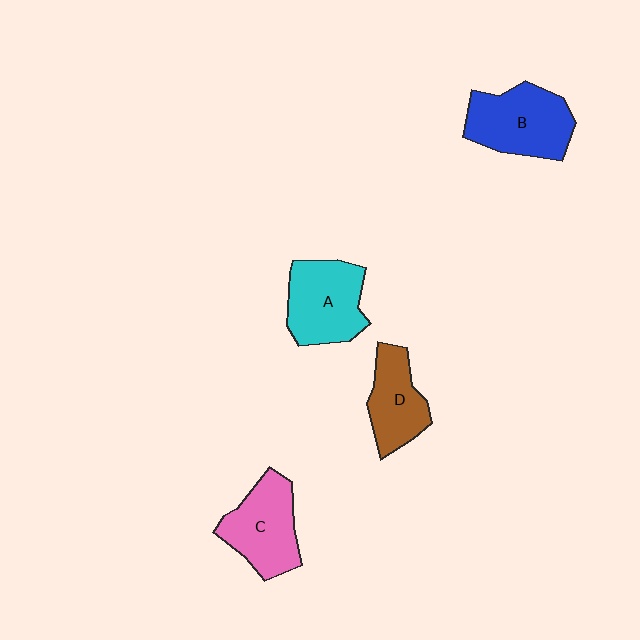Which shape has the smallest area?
Shape D (brown).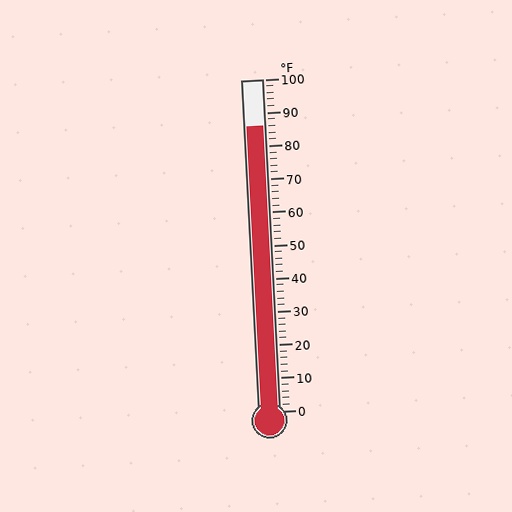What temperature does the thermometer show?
The thermometer shows approximately 86°F.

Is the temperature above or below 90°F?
The temperature is below 90°F.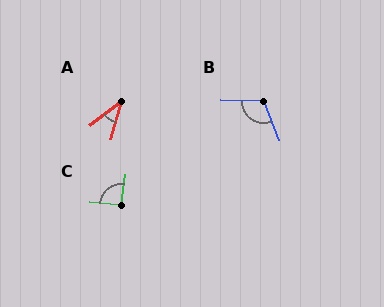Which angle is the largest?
B, at approximately 113 degrees.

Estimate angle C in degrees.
Approximately 93 degrees.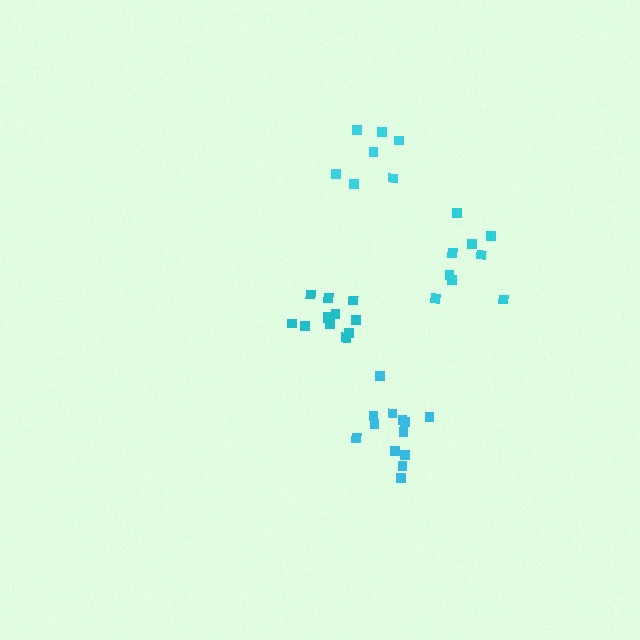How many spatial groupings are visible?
There are 4 spatial groupings.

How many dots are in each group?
Group 1: 12 dots, Group 2: 7 dots, Group 3: 9 dots, Group 4: 13 dots (41 total).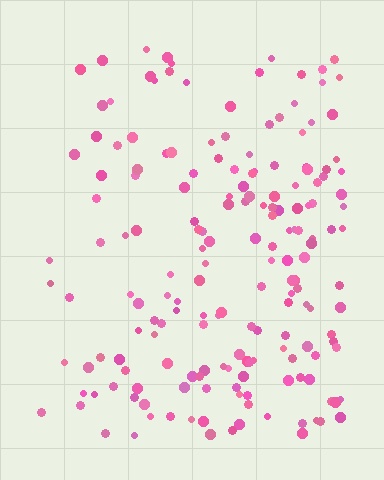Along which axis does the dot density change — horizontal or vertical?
Horizontal.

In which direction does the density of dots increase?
From left to right, with the right side densest.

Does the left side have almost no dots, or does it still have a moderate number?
Still a moderate number, just noticeably fewer than the right.